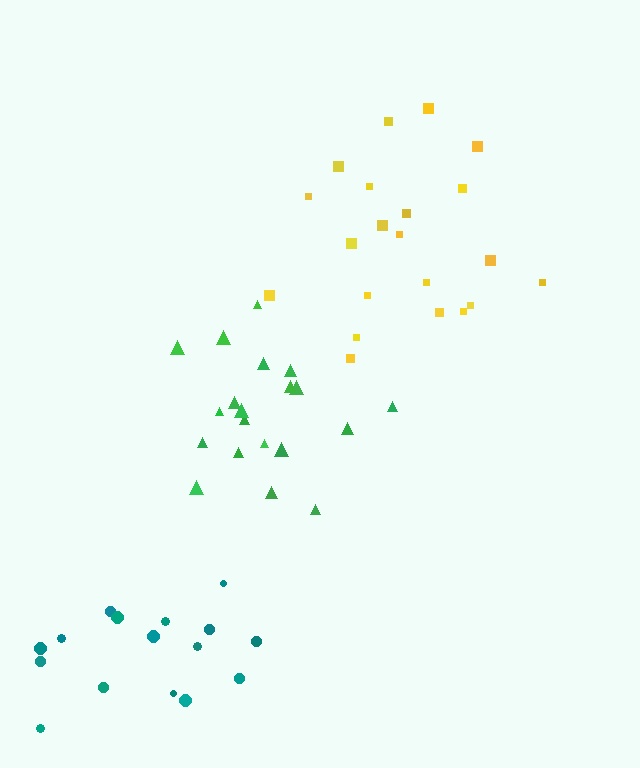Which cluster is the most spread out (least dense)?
Teal.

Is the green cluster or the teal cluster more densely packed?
Green.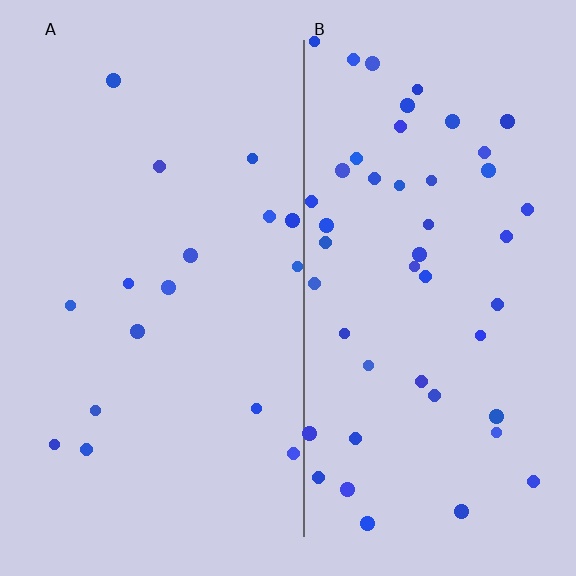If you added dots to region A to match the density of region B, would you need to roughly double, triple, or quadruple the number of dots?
Approximately triple.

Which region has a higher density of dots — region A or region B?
B (the right).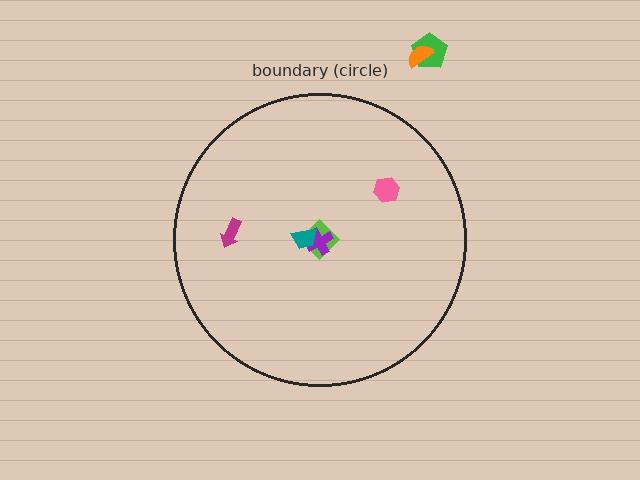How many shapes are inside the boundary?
5 inside, 2 outside.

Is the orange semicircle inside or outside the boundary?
Outside.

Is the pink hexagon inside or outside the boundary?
Inside.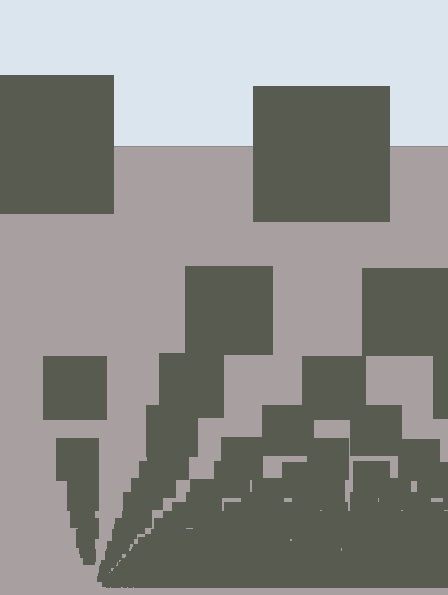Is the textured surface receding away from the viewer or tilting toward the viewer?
The surface appears to tilt toward the viewer. Texture elements get larger and sparser toward the top.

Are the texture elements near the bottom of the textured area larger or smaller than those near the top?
Smaller. The gradient is inverted — elements near the bottom are smaller and denser.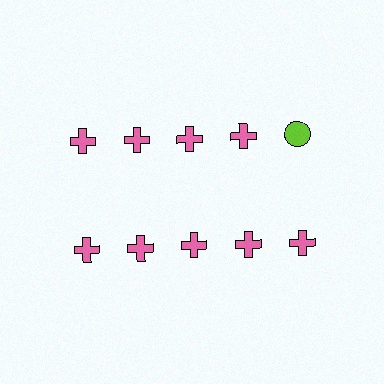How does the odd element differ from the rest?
It differs in both color (lime instead of pink) and shape (circle instead of cross).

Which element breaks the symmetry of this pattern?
The lime circle in the top row, rightmost column breaks the symmetry. All other shapes are pink crosses.